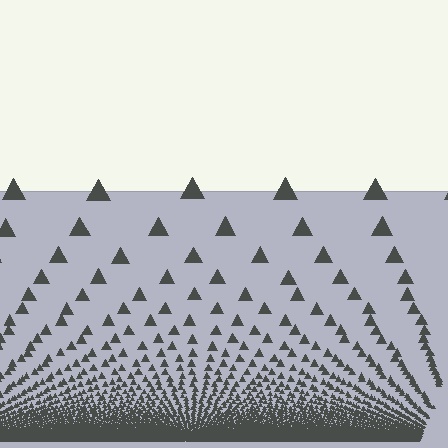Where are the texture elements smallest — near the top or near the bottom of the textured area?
Near the bottom.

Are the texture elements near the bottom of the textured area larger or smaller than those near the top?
Smaller. The gradient is inverted — elements near the bottom are smaller and denser.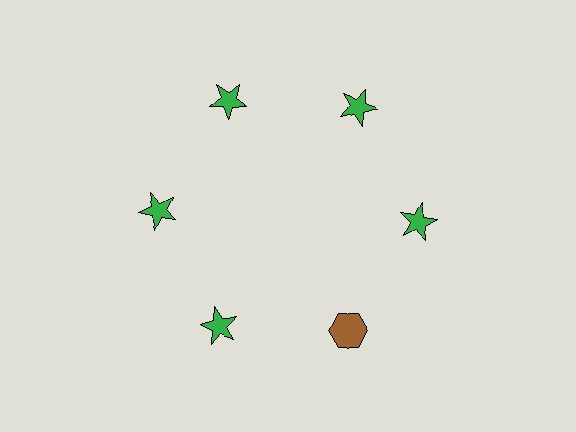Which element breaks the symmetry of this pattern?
The brown hexagon at roughly the 5 o'clock position breaks the symmetry. All other shapes are green stars.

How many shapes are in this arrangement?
There are 6 shapes arranged in a ring pattern.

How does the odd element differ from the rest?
It differs in both color (brown instead of green) and shape (hexagon instead of star).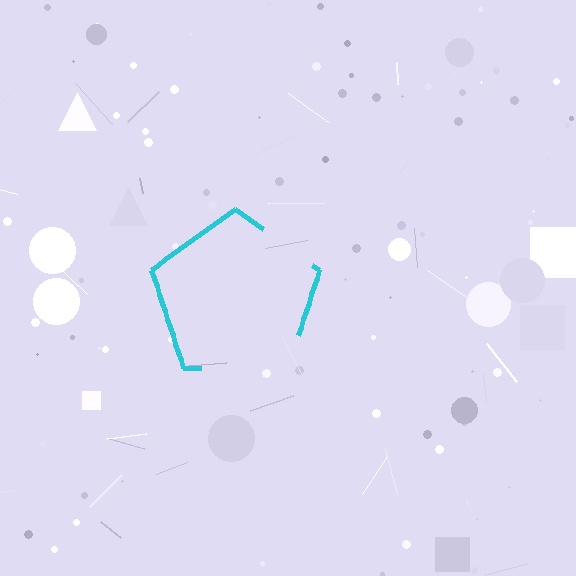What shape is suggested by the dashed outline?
The dashed outline suggests a pentagon.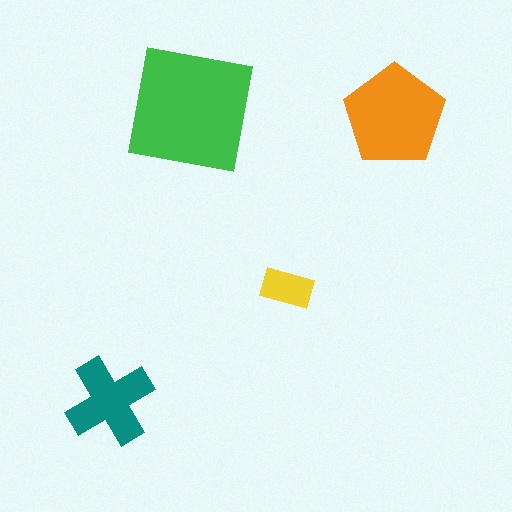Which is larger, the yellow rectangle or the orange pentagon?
The orange pentagon.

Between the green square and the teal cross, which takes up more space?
The green square.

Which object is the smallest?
The yellow rectangle.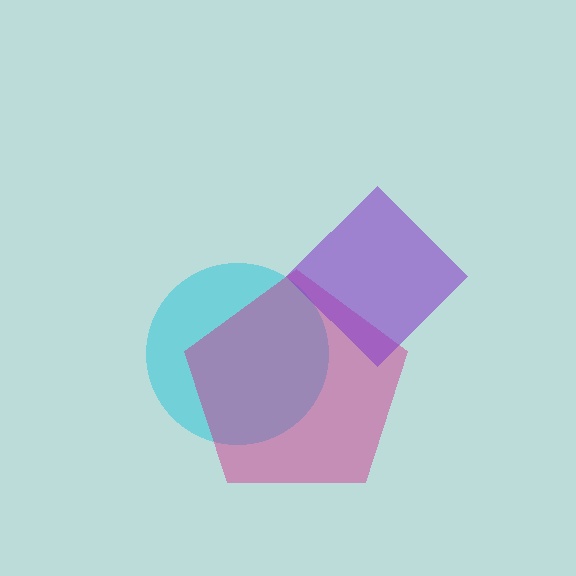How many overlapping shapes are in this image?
There are 3 overlapping shapes in the image.